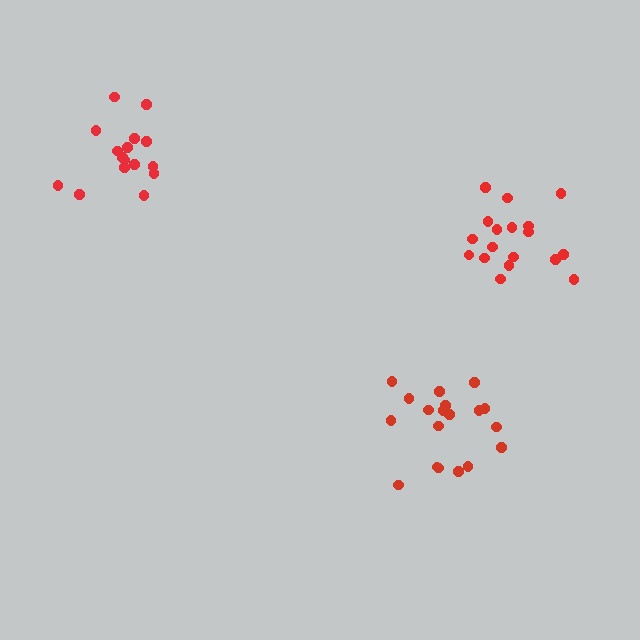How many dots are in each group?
Group 1: 18 dots, Group 2: 16 dots, Group 3: 19 dots (53 total).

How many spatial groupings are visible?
There are 3 spatial groupings.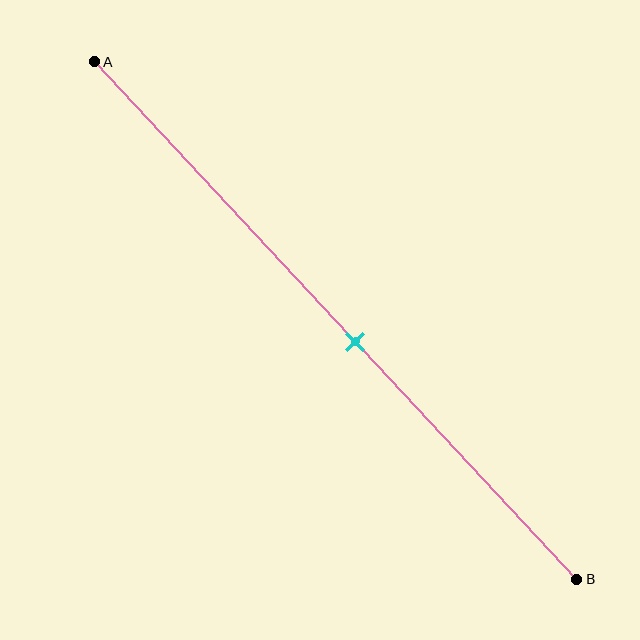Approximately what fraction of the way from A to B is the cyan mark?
The cyan mark is approximately 55% of the way from A to B.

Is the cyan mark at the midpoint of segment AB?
No, the mark is at about 55% from A, not at the 50% midpoint.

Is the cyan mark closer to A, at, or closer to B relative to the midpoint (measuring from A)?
The cyan mark is closer to point B than the midpoint of segment AB.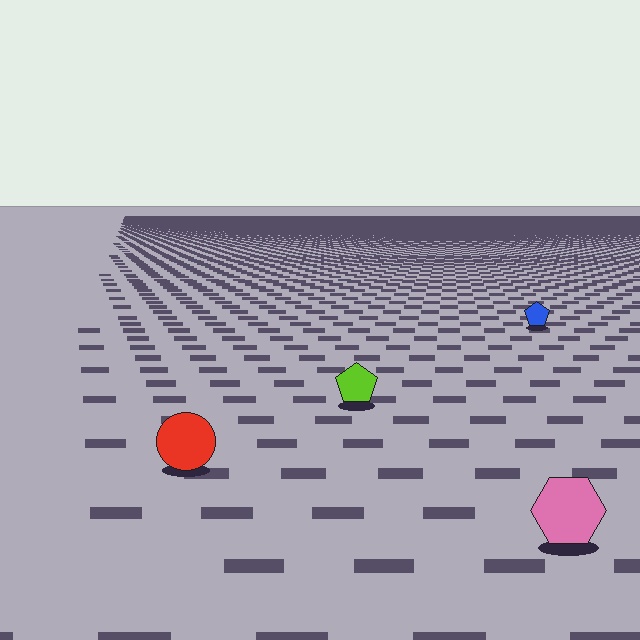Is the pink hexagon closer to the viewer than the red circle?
Yes. The pink hexagon is closer — you can tell from the texture gradient: the ground texture is coarser near it.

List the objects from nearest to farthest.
From nearest to farthest: the pink hexagon, the red circle, the lime pentagon, the blue pentagon.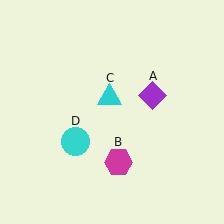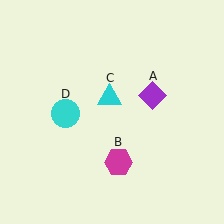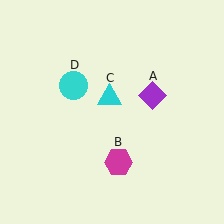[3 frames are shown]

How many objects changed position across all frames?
1 object changed position: cyan circle (object D).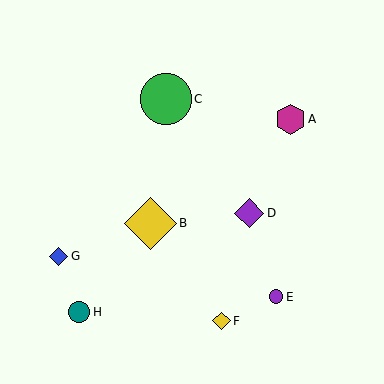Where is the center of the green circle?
The center of the green circle is at (166, 99).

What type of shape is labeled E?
Shape E is a purple circle.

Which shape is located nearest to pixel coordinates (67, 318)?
The teal circle (labeled H) at (79, 312) is nearest to that location.